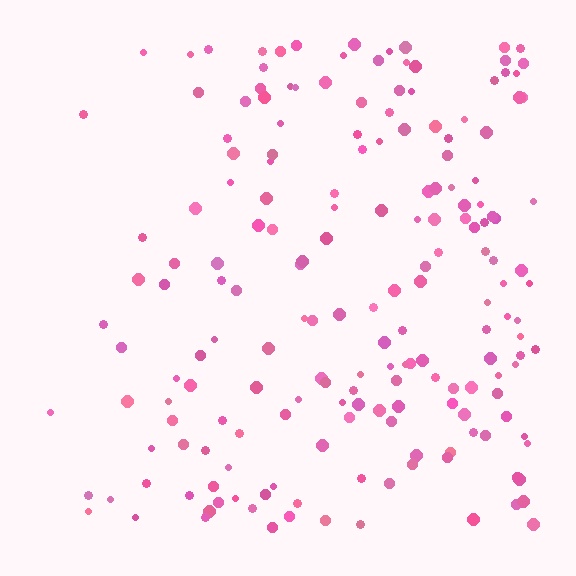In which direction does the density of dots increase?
From left to right, with the right side densest.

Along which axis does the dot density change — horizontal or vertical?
Horizontal.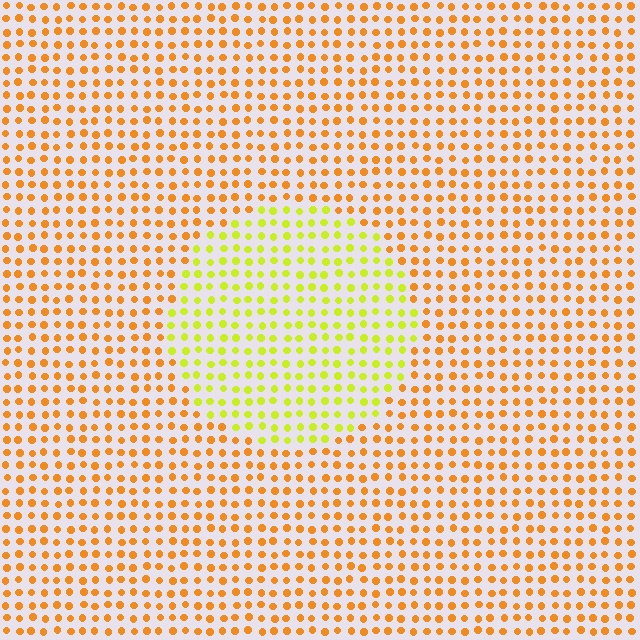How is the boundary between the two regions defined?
The boundary is defined purely by a slight shift in hue (about 40 degrees). Spacing, size, and orientation are identical on both sides.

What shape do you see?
I see a circle.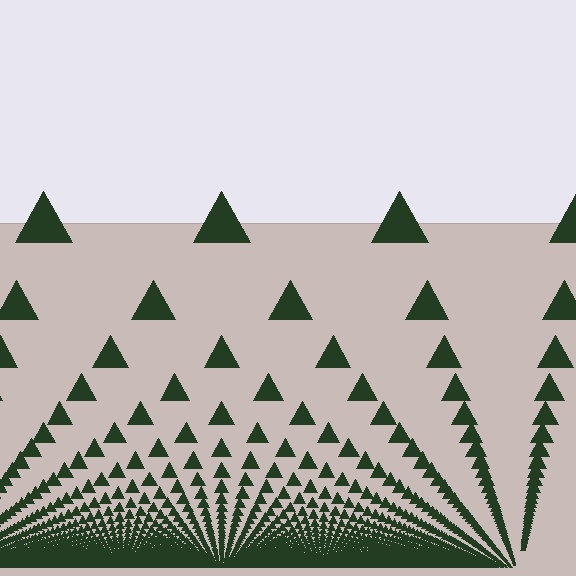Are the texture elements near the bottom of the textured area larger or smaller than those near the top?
Smaller. The gradient is inverted — elements near the bottom are smaller and denser.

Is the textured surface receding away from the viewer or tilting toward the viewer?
The surface appears to tilt toward the viewer. Texture elements get larger and sparser toward the top.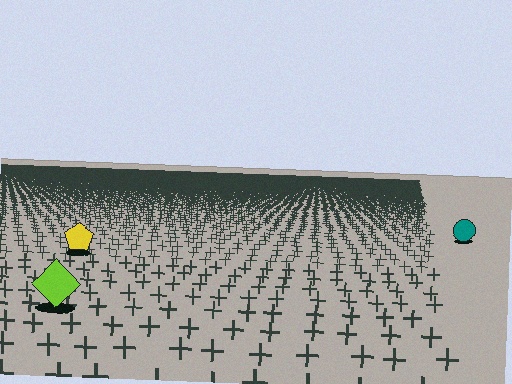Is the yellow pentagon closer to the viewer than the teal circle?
Yes. The yellow pentagon is closer — you can tell from the texture gradient: the ground texture is coarser near it.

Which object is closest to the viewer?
The lime diamond is closest. The texture marks near it are larger and more spread out.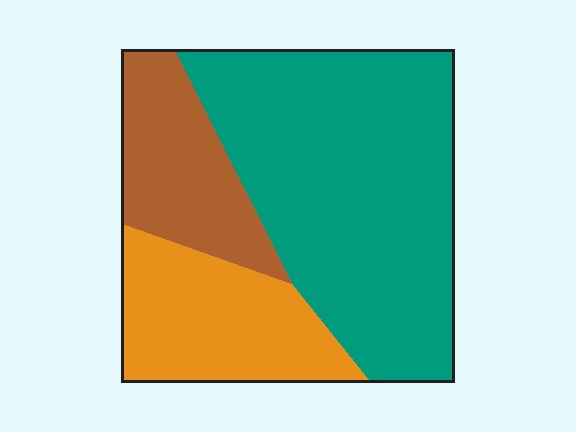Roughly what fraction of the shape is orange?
Orange covers about 25% of the shape.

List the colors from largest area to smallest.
From largest to smallest: teal, orange, brown.